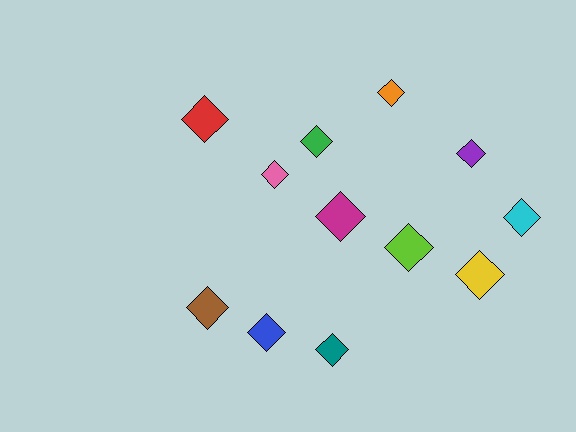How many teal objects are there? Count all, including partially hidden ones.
There is 1 teal object.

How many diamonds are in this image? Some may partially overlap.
There are 12 diamonds.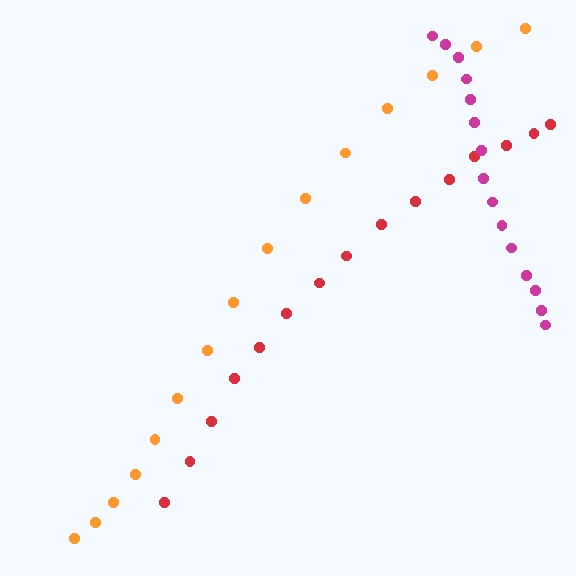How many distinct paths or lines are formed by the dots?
There are 3 distinct paths.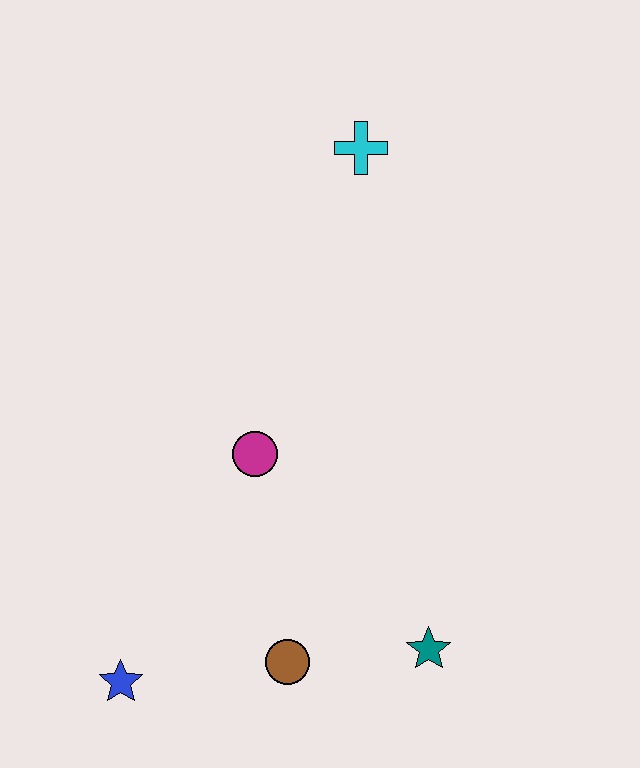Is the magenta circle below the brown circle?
No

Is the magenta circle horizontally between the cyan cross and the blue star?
Yes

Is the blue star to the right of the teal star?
No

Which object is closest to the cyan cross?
The magenta circle is closest to the cyan cross.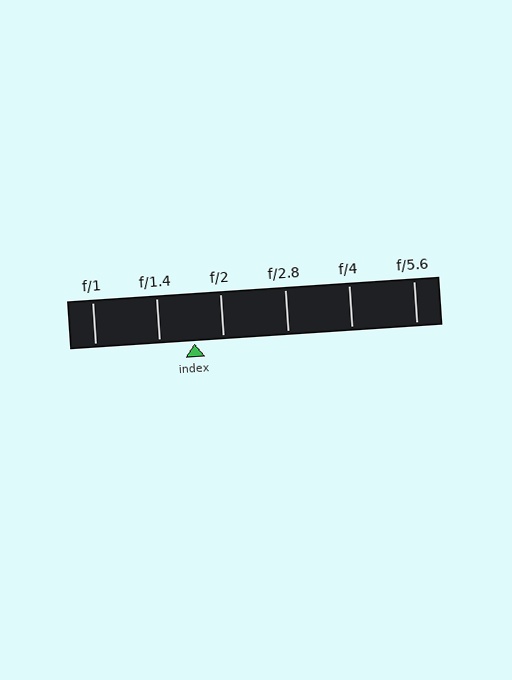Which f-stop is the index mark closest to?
The index mark is closest to f/2.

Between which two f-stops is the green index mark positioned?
The index mark is between f/1.4 and f/2.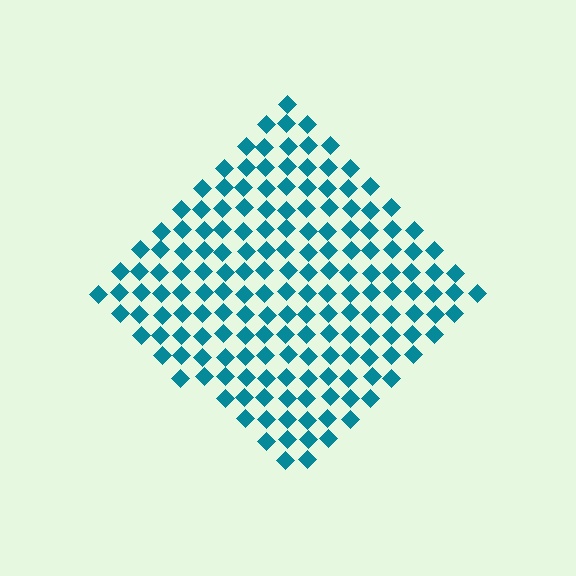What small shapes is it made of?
It is made of small diamonds.